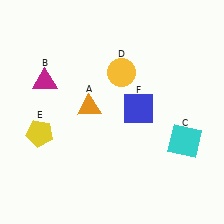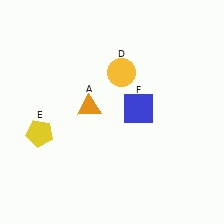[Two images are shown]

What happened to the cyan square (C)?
The cyan square (C) was removed in Image 2. It was in the bottom-right area of Image 1.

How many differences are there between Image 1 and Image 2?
There are 2 differences between the two images.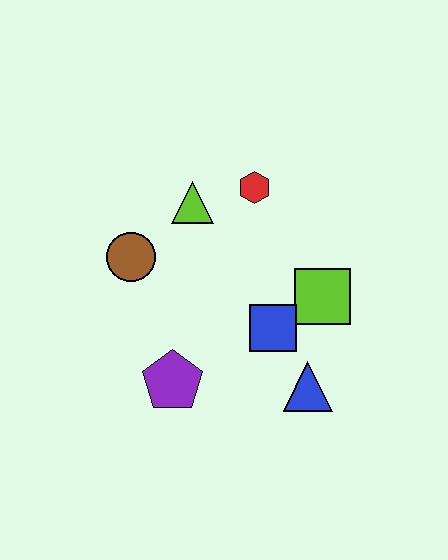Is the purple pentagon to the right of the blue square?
No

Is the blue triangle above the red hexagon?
No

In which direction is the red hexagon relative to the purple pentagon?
The red hexagon is above the purple pentagon.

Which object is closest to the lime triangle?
The red hexagon is closest to the lime triangle.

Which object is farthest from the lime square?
The brown circle is farthest from the lime square.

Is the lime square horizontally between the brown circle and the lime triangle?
No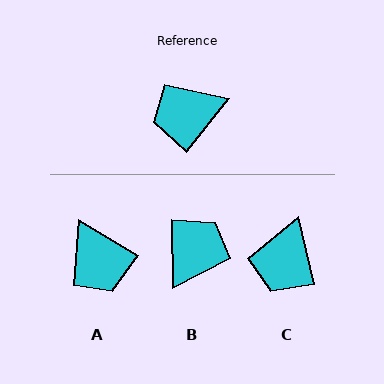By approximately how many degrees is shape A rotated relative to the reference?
Approximately 98 degrees counter-clockwise.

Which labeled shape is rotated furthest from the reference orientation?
B, about 141 degrees away.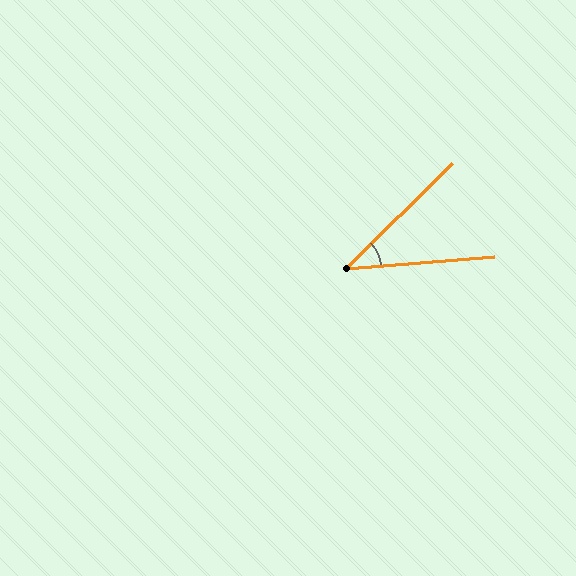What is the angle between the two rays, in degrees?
Approximately 40 degrees.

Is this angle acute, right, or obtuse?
It is acute.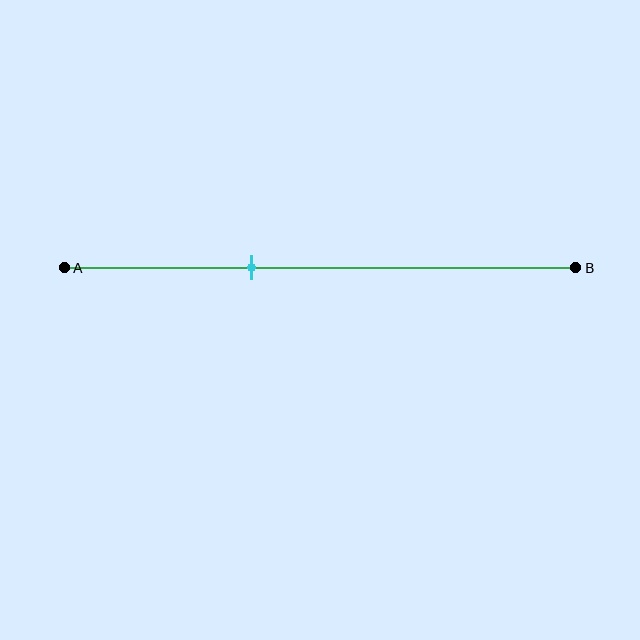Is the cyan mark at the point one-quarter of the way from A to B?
No, the mark is at about 35% from A, not at the 25% one-quarter point.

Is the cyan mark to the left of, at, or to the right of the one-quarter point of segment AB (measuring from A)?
The cyan mark is to the right of the one-quarter point of segment AB.